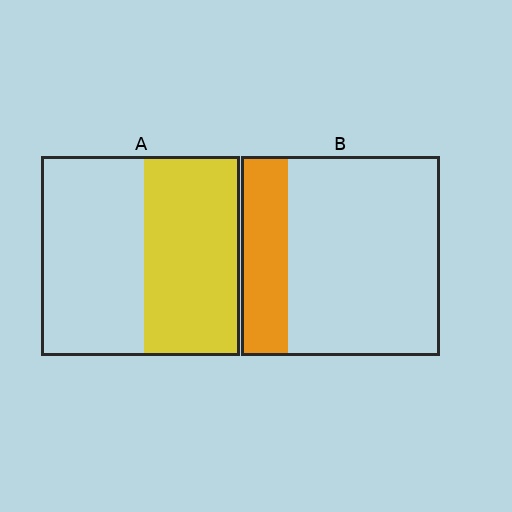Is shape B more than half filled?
No.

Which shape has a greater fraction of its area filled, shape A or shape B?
Shape A.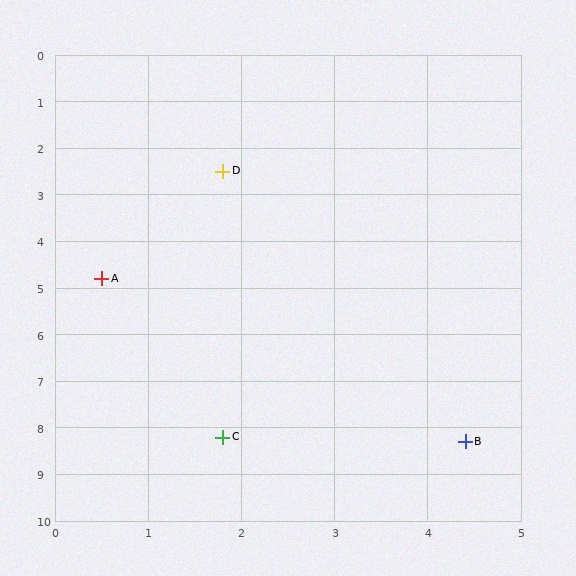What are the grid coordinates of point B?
Point B is at approximately (4.4, 8.3).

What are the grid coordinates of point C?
Point C is at approximately (1.8, 8.2).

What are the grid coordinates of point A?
Point A is at approximately (0.5, 4.8).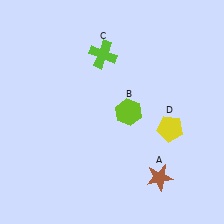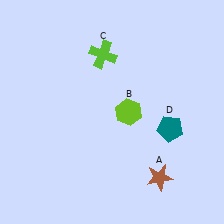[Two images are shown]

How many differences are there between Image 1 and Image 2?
There is 1 difference between the two images.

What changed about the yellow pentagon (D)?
In Image 1, D is yellow. In Image 2, it changed to teal.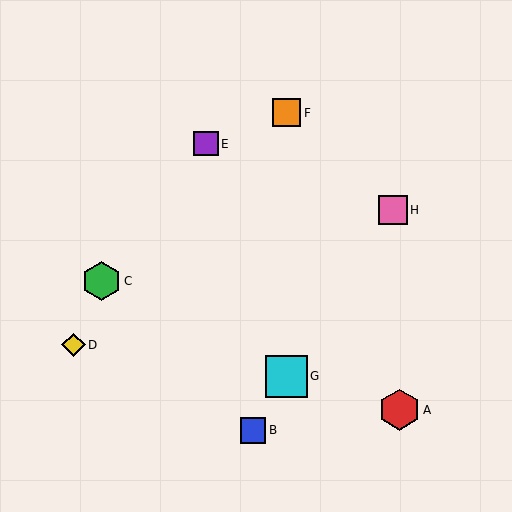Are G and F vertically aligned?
Yes, both are at x≈287.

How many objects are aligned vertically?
2 objects (F, G) are aligned vertically.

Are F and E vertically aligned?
No, F is at x≈287 and E is at x≈206.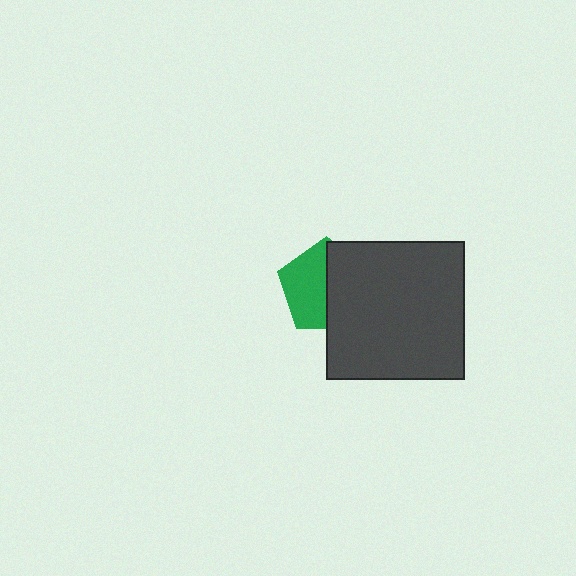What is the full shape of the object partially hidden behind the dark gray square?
The partially hidden object is a green pentagon.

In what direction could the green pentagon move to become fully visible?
The green pentagon could move left. That would shift it out from behind the dark gray square entirely.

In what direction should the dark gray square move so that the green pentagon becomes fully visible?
The dark gray square should move right. That is the shortest direction to clear the overlap and leave the green pentagon fully visible.